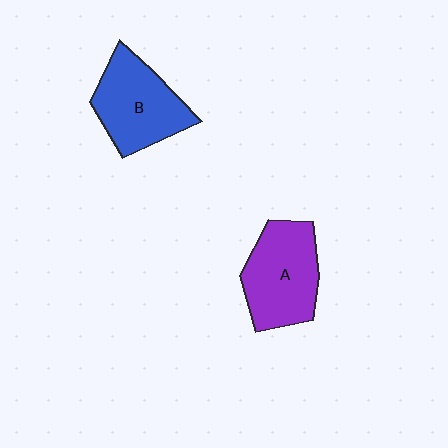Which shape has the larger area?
Shape A (purple).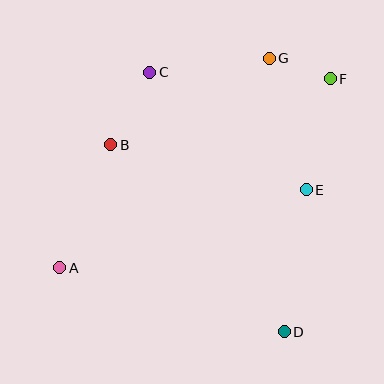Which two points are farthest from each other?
Points A and F are farthest from each other.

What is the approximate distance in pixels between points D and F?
The distance between D and F is approximately 257 pixels.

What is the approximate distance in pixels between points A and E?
The distance between A and E is approximately 259 pixels.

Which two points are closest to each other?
Points F and G are closest to each other.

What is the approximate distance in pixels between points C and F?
The distance between C and F is approximately 181 pixels.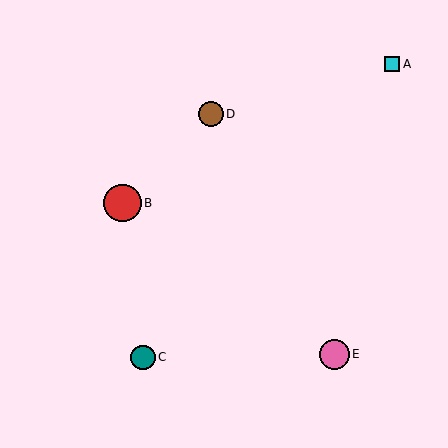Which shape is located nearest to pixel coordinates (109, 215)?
The red circle (labeled B) at (123, 203) is nearest to that location.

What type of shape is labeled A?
Shape A is a cyan square.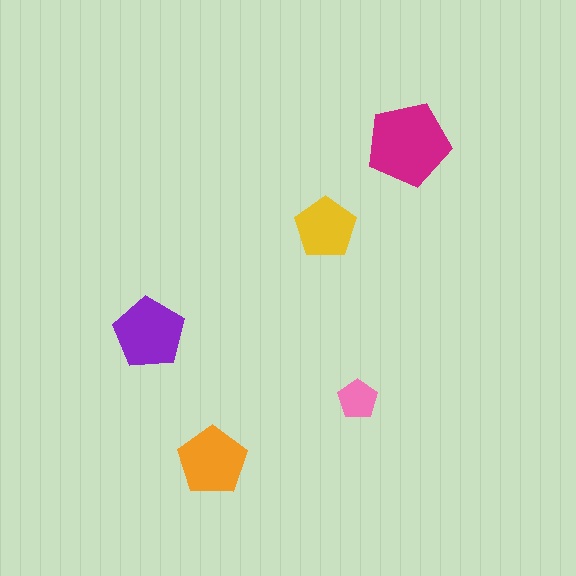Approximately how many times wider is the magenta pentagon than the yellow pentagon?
About 1.5 times wider.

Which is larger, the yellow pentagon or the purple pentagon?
The purple one.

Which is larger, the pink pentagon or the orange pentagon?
The orange one.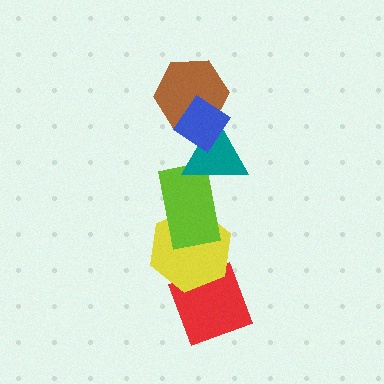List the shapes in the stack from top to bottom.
From top to bottom: the blue diamond, the brown hexagon, the teal triangle, the lime rectangle, the yellow hexagon, the red diamond.